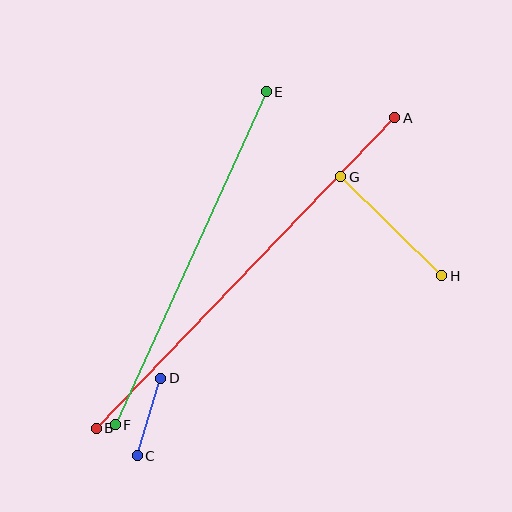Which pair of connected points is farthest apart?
Points A and B are farthest apart.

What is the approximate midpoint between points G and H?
The midpoint is at approximately (391, 226) pixels.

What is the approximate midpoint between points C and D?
The midpoint is at approximately (149, 417) pixels.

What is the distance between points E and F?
The distance is approximately 366 pixels.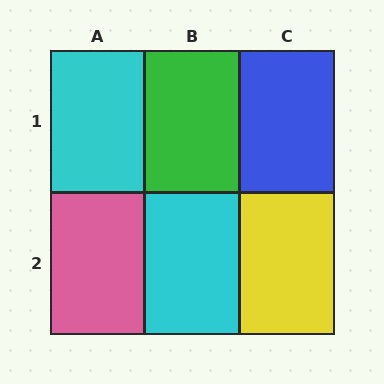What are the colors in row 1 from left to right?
Cyan, green, blue.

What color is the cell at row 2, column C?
Yellow.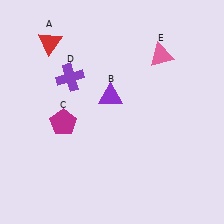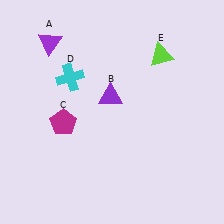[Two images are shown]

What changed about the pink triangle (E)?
In Image 1, E is pink. In Image 2, it changed to lime.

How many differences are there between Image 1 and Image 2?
There are 3 differences between the two images.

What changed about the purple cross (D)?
In Image 1, D is purple. In Image 2, it changed to cyan.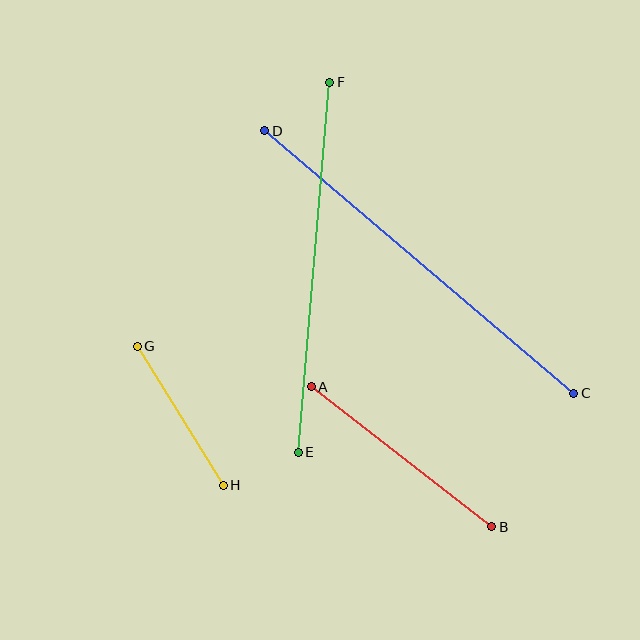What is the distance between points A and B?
The distance is approximately 228 pixels.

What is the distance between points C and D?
The distance is approximately 406 pixels.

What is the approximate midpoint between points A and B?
The midpoint is at approximately (401, 457) pixels.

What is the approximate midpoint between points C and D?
The midpoint is at approximately (419, 262) pixels.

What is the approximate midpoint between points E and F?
The midpoint is at approximately (314, 267) pixels.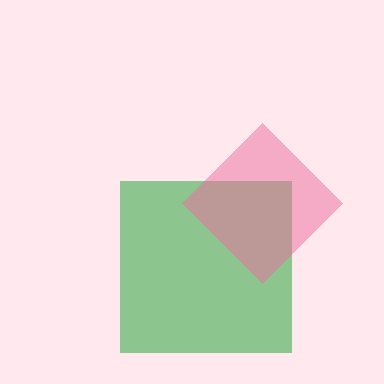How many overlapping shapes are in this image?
There are 2 overlapping shapes in the image.